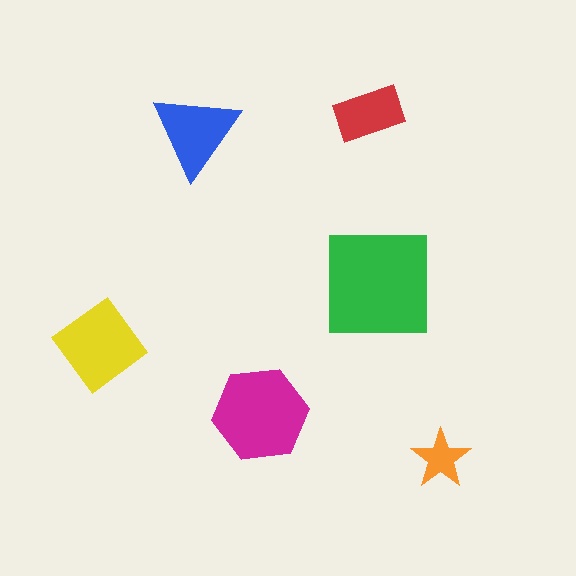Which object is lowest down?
The orange star is bottommost.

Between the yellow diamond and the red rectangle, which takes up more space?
The yellow diamond.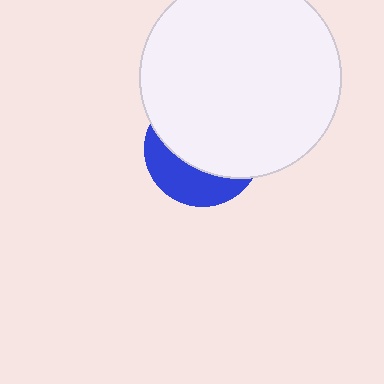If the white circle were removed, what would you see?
You would see the complete blue circle.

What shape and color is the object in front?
The object in front is a white circle.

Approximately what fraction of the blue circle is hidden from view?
Roughly 66% of the blue circle is hidden behind the white circle.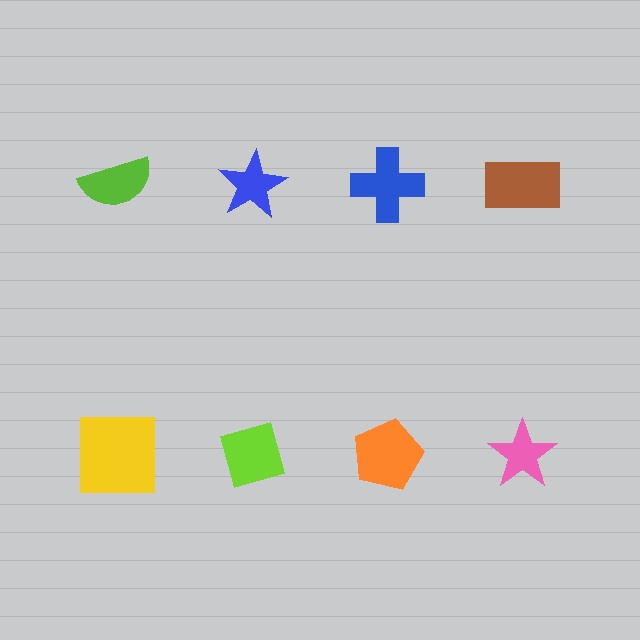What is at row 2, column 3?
An orange pentagon.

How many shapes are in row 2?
4 shapes.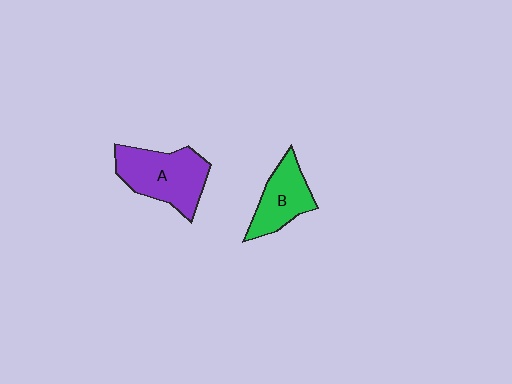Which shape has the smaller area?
Shape B (green).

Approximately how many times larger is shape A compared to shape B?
Approximately 1.5 times.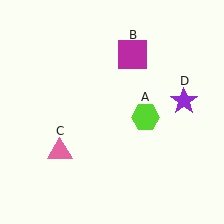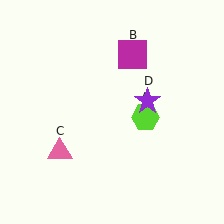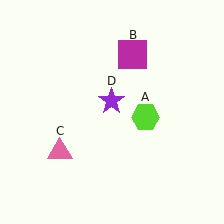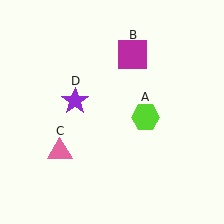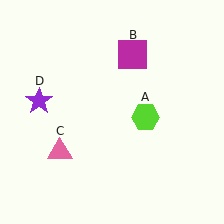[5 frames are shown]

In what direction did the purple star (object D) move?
The purple star (object D) moved left.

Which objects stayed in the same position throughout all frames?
Lime hexagon (object A) and magenta square (object B) and pink triangle (object C) remained stationary.